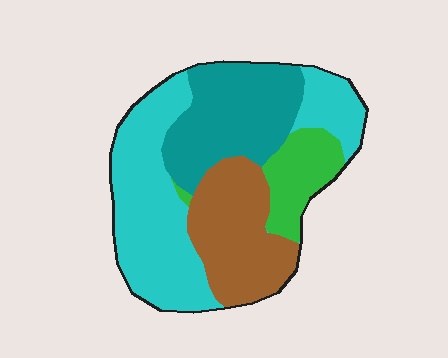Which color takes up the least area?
Green, at roughly 10%.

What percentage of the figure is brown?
Brown covers roughly 25% of the figure.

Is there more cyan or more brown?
Cyan.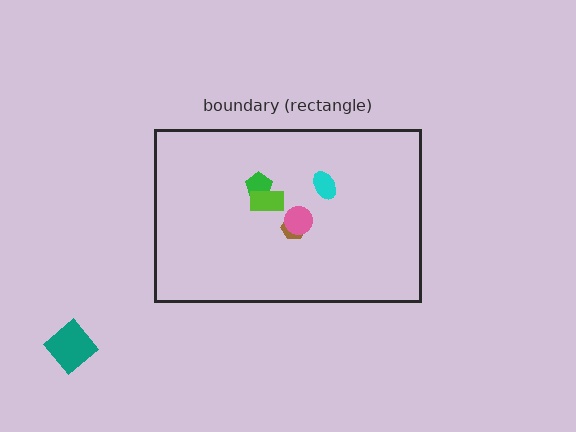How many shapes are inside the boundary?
5 inside, 1 outside.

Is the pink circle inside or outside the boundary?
Inside.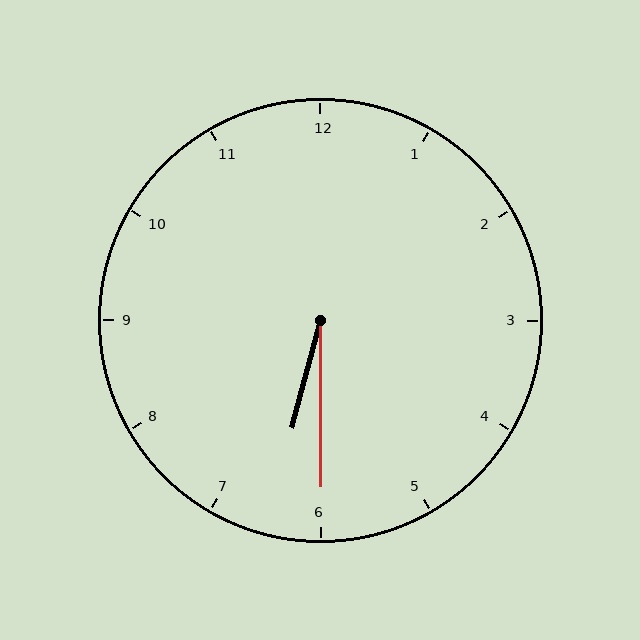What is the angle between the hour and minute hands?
Approximately 15 degrees.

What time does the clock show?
6:30.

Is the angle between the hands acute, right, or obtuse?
It is acute.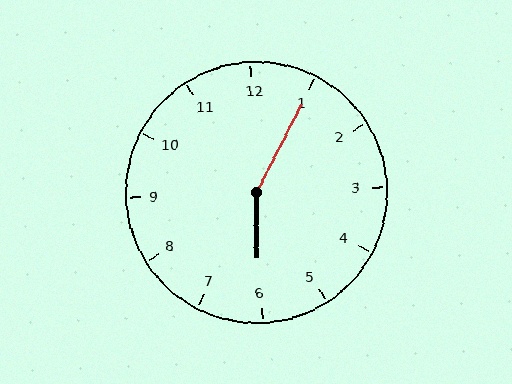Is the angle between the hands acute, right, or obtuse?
It is obtuse.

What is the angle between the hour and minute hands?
Approximately 152 degrees.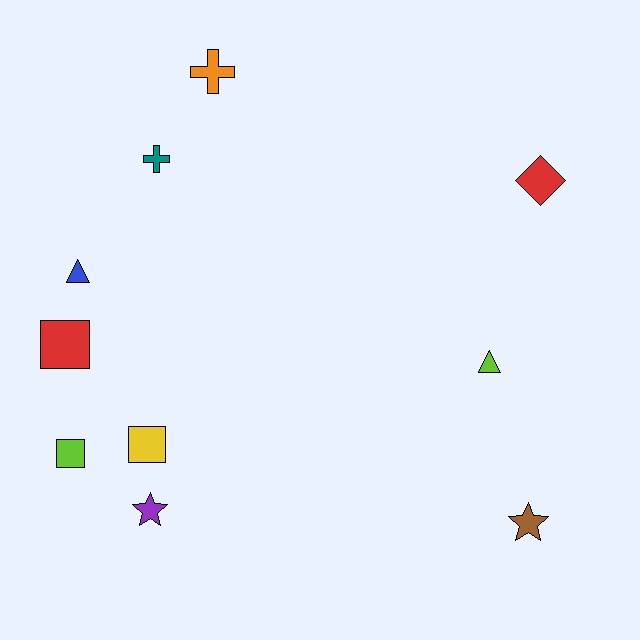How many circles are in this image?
There are no circles.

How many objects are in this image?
There are 10 objects.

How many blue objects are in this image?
There is 1 blue object.